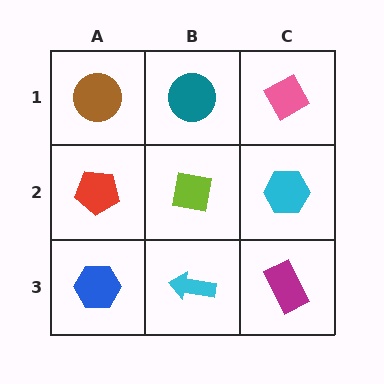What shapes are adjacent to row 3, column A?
A red pentagon (row 2, column A), a cyan arrow (row 3, column B).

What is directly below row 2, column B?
A cyan arrow.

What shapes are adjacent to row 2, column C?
A pink diamond (row 1, column C), a magenta rectangle (row 3, column C), a lime square (row 2, column B).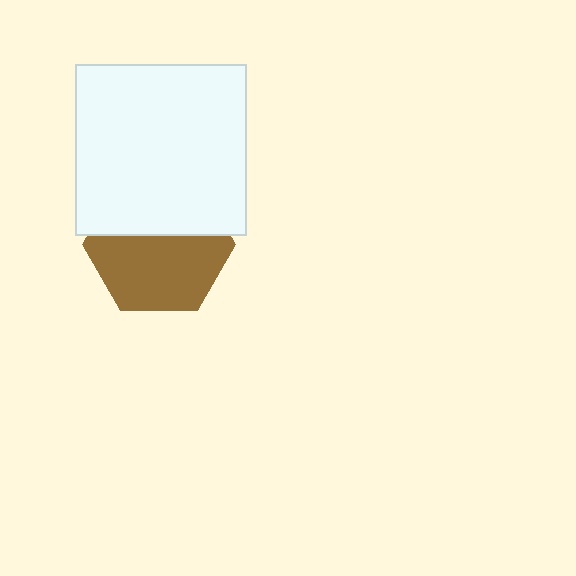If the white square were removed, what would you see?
You would see the complete brown hexagon.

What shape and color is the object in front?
The object in front is a white square.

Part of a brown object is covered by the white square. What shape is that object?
It is a hexagon.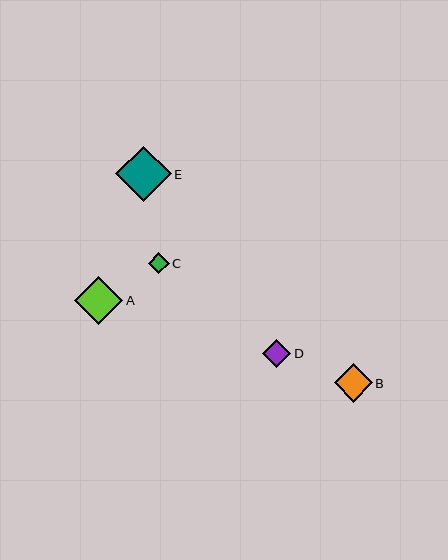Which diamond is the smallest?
Diamond C is the smallest with a size of approximately 21 pixels.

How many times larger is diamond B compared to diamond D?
Diamond B is approximately 1.4 times the size of diamond D.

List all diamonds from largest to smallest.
From largest to smallest: E, A, B, D, C.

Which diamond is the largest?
Diamond E is the largest with a size of approximately 56 pixels.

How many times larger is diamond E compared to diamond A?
Diamond E is approximately 1.2 times the size of diamond A.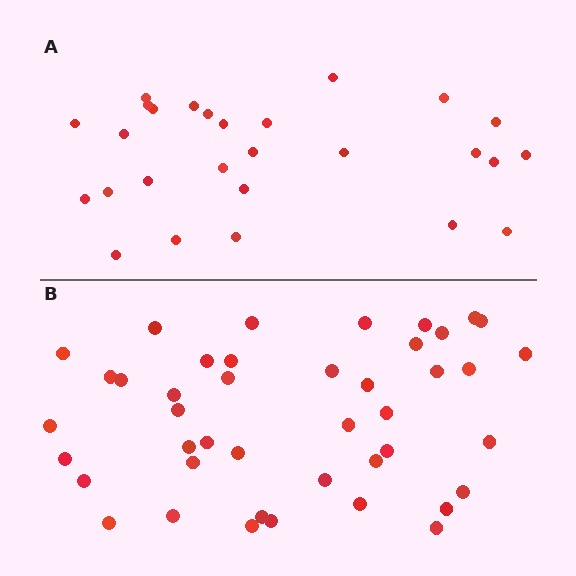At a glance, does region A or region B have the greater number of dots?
Region B (the bottom region) has more dots.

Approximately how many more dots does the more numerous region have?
Region B has approximately 15 more dots than region A.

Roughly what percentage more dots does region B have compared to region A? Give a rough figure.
About 60% more.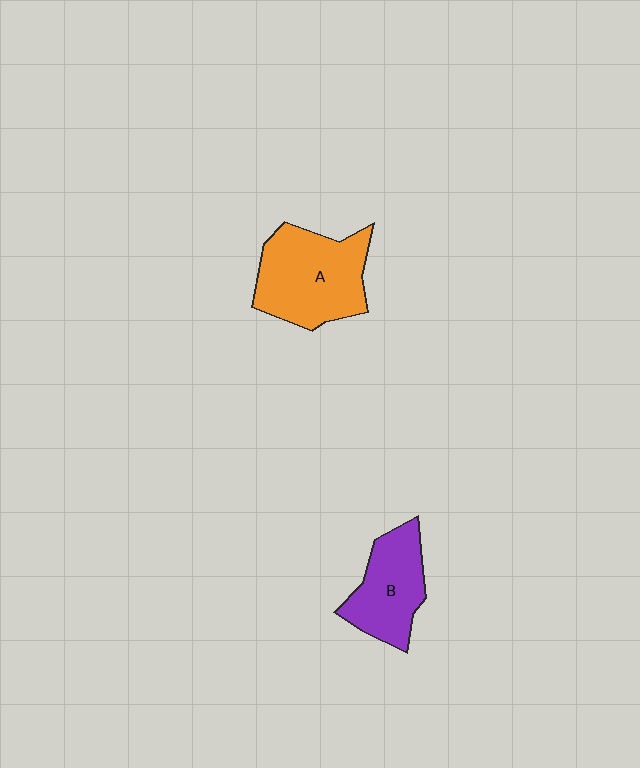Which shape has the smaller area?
Shape B (purple).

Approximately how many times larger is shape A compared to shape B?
Approximately 1.4 times.